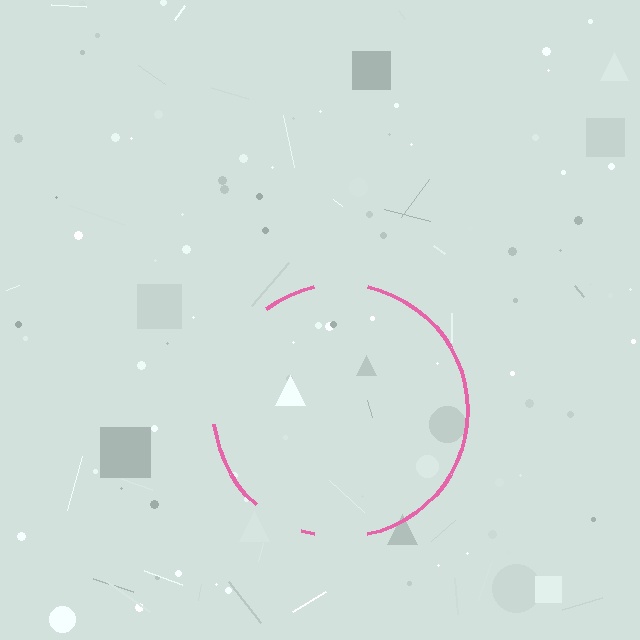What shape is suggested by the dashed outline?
The dashed outline suggests a circle.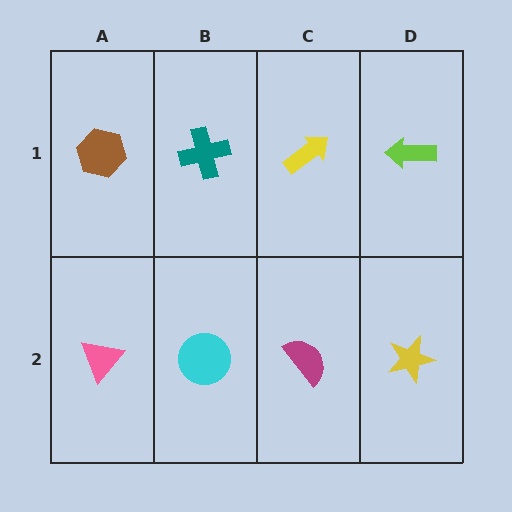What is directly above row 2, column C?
A yellow arrow.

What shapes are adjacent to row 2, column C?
A yellow arrow (row 1, column C), a cyan circle (row 2, column B), a yellow star (row 2, column D).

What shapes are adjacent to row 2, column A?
A brown hexagon (row 1, column A), a cyan circle (row 2, column B).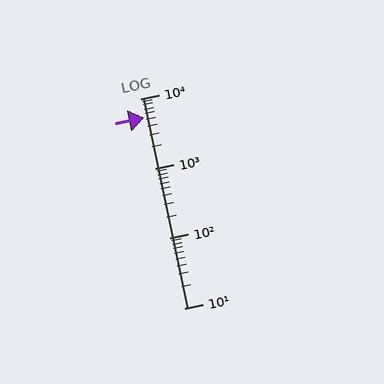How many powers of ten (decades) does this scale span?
The scale spans 3 decades, from 10 to 10000.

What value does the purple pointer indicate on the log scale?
The pointer indicates approximately 5300.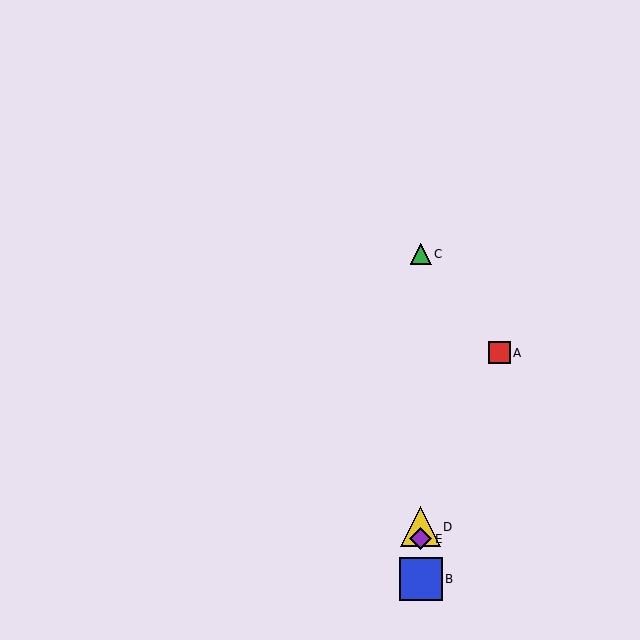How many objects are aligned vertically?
4 objects (B, C, D, E) are aligned vertically.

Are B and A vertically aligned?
No, B is at x≈421 and A is at x≈499.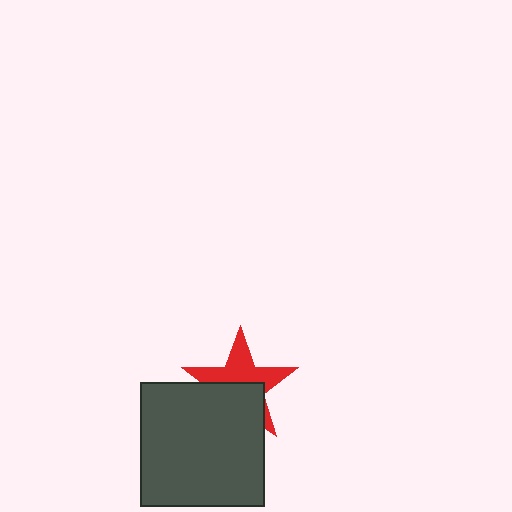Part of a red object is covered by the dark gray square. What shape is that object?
It is a star.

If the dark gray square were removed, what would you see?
You would see the complete red star.